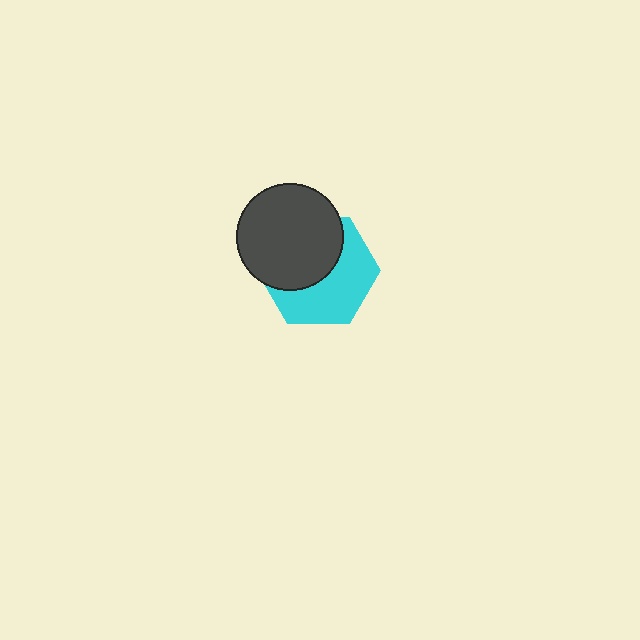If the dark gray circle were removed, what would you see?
You would see the complete cyan hexagon.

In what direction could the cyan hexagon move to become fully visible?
The cyan hexagon could move toward the lower-right. That would shift it out from behind the dark gray circle entirely.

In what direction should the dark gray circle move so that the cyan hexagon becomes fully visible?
The dark gray circle should move toward the upper-left. That is the shortest direction to clear the overlap and leave the cyan hexagon fully visible.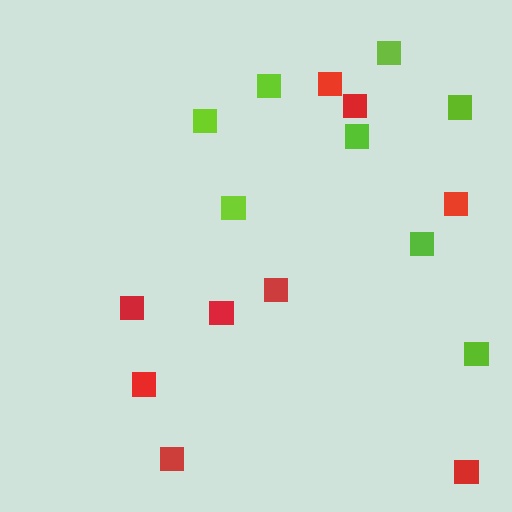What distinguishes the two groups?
There are 2 groups: one group of red squares (9) and one group of lime squares (8).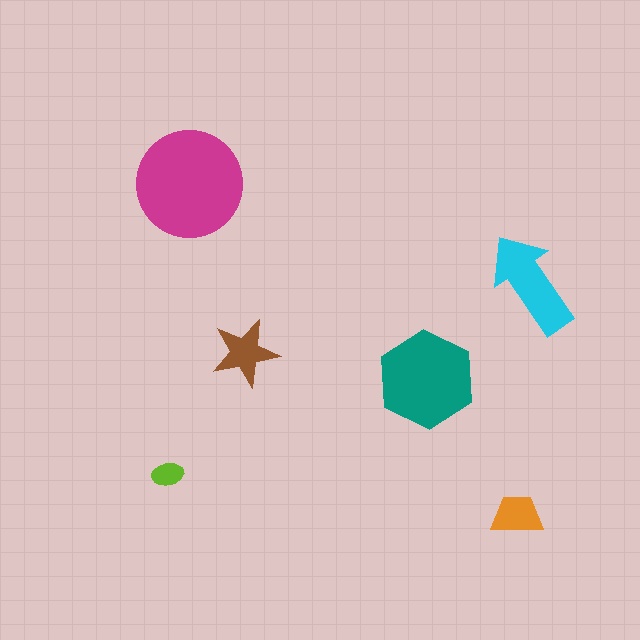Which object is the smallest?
The lime ellipse.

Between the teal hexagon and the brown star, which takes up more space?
The teal hexagon.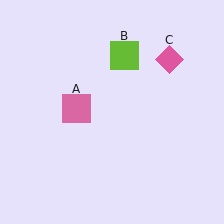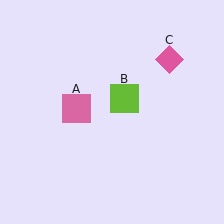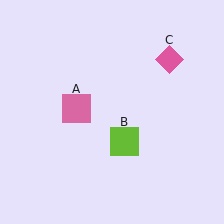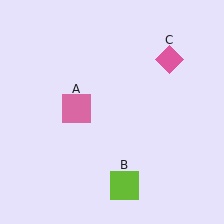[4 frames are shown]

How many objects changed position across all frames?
1 object changed position: lime square (object B).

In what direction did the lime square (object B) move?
The lime square (object B) moved down.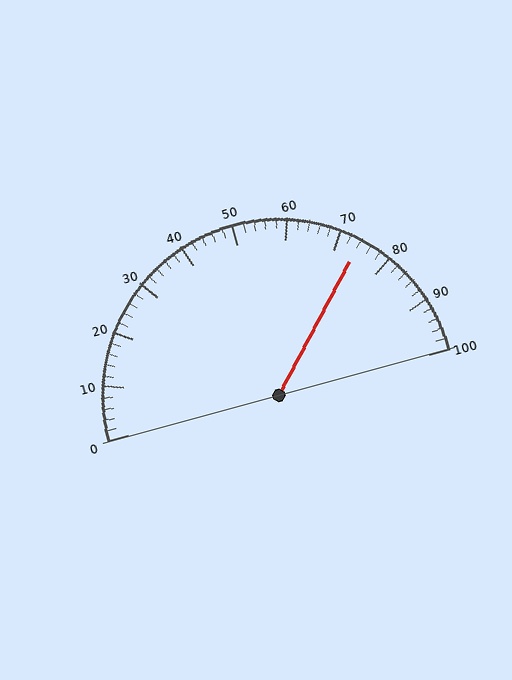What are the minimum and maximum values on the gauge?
The gauge ranges from 0 to 100.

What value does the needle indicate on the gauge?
The needle indicates approximately 74.